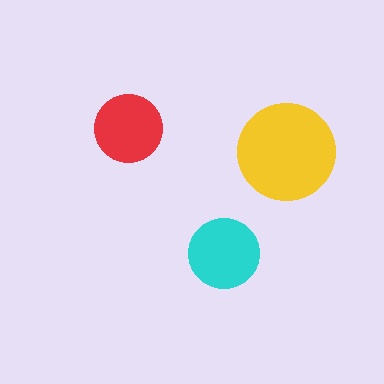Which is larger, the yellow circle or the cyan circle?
The yellow one.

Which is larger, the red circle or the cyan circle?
The cyan one.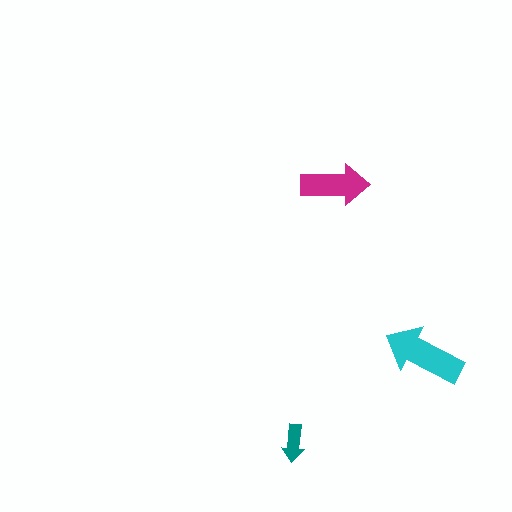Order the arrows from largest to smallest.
the cyan one, the magenta one, the teal one.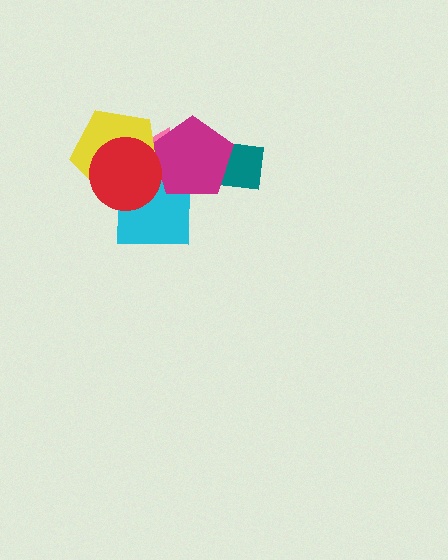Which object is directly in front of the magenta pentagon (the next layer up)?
The yellow pentagon is directly in front of the magenta pentagon.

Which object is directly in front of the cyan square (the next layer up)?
The magenta pentagon is directly in front of the cyan square.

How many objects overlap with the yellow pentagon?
4 objects overlap with the yellow pentagon.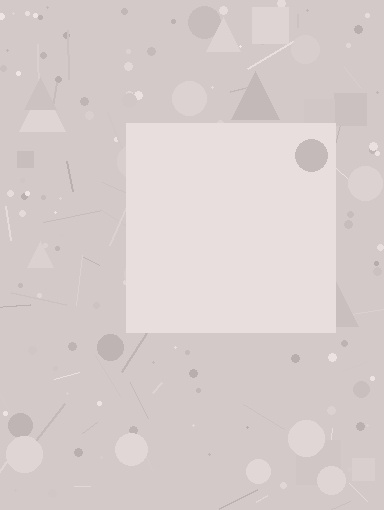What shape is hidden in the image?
A square is hidden in the image.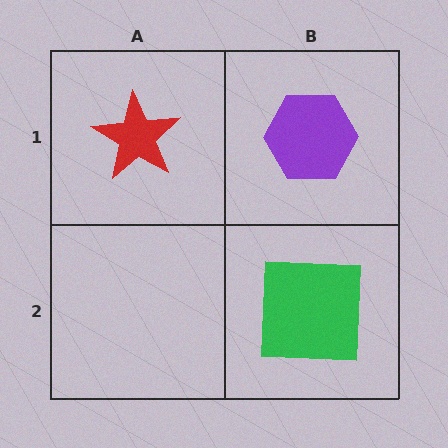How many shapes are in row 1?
2 shapes.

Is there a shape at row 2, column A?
No, that cell is empty.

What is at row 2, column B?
A green square.